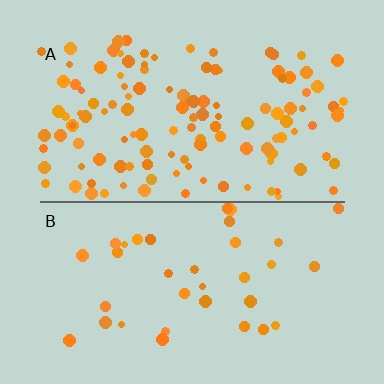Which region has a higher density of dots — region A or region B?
A (the top).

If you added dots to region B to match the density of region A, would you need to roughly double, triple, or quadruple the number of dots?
Approximately triple.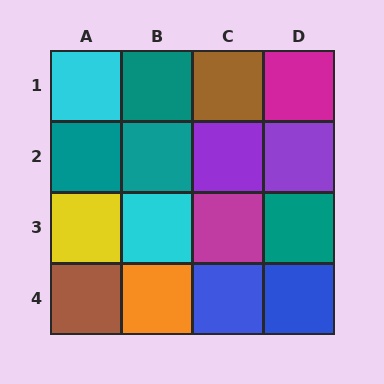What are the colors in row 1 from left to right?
Cyan, teal, brown, magenta.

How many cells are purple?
2 cells are purple.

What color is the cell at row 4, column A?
Brown.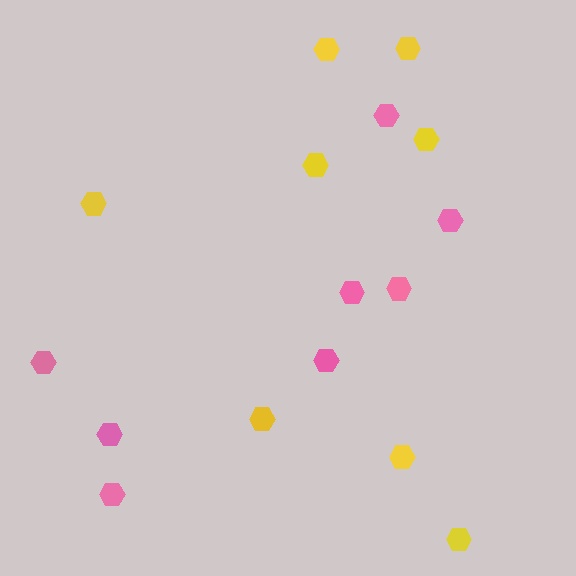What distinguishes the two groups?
There are 2 groups: one group of pink hexagons (8) and one group of yellow hexagons (8).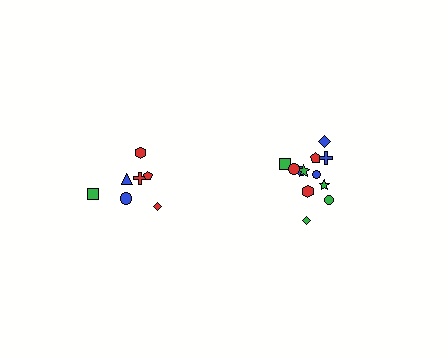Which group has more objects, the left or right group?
The right group.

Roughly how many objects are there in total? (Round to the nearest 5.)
Roughly 20 objects in total.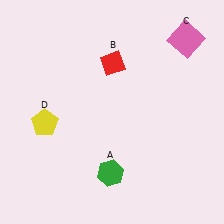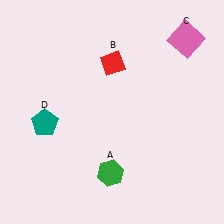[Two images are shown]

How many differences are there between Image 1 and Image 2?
There is 1 difference between the two images.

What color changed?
The pentagon (D) changed from yellow in Image 1 to teal in Image 2.